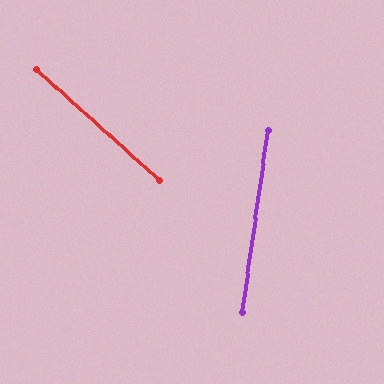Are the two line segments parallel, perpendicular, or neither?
Neither parallel nor perpendicular — they differ by about 56°.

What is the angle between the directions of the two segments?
Approximately 56 degrees.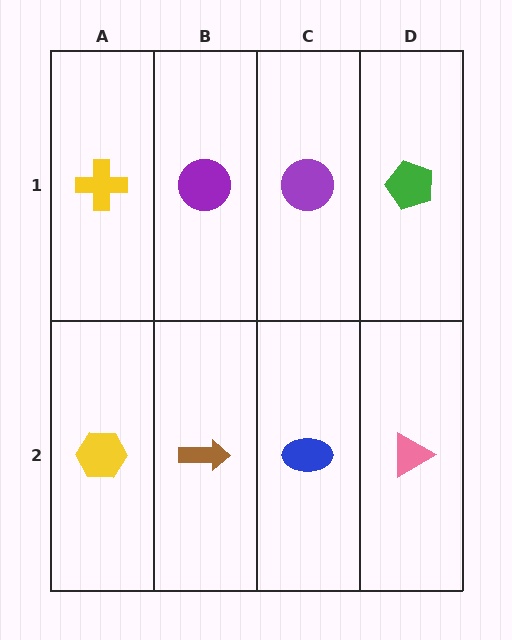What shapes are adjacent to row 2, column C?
A purple circle (row 1, column C), a brown arrow (row 2, column B), a pink triangle (row 2, column D).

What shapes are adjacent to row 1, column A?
A yellow hexagon (row 2, column A), a purple circle (row 1, column B).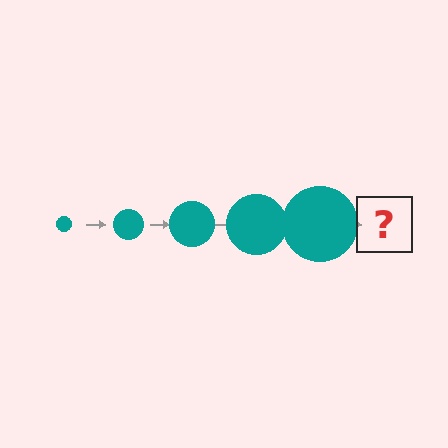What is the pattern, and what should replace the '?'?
The pattern is that the circle gets progressively larger each step. The '?' should be a teal circle, larger than the previous one.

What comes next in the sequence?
The next element should be a teal circle, larger than the previous one.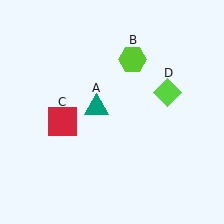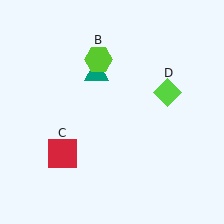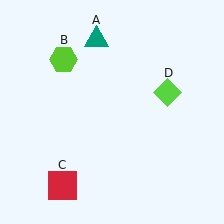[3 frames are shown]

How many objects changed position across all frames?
3 objects changed position: teal triangle (object A), lime hexagon (object B), red square (object C).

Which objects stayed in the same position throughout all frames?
Lime diamond (object D) remained stationary.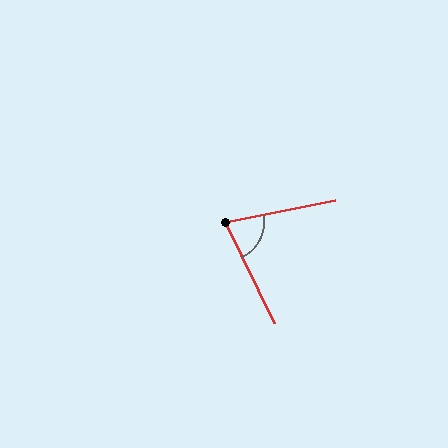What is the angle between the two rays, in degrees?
Approximately 76 degrees.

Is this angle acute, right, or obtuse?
It is acute.